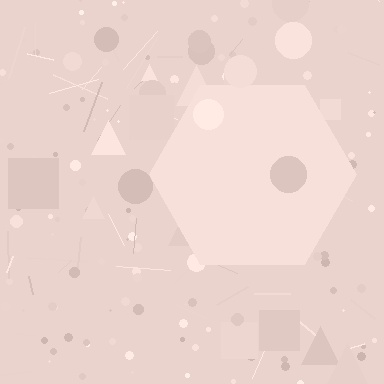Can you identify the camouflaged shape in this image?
The camouflaged shape is a hexagon.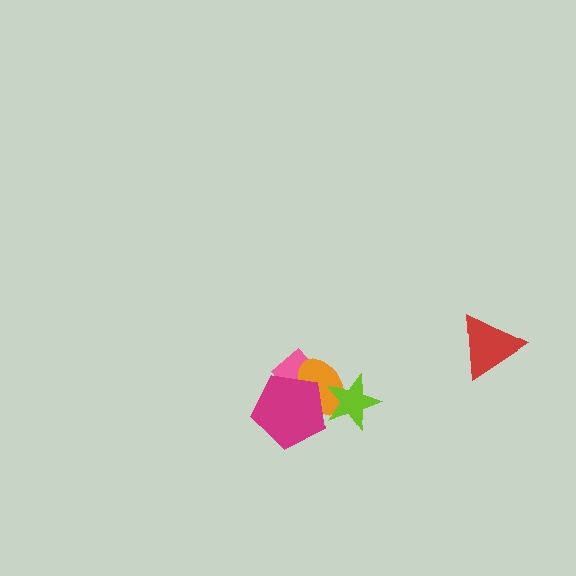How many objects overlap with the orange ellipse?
3 objects overlap with the orange ellipse.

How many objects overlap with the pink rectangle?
3 objects overlap with the pink rectangle.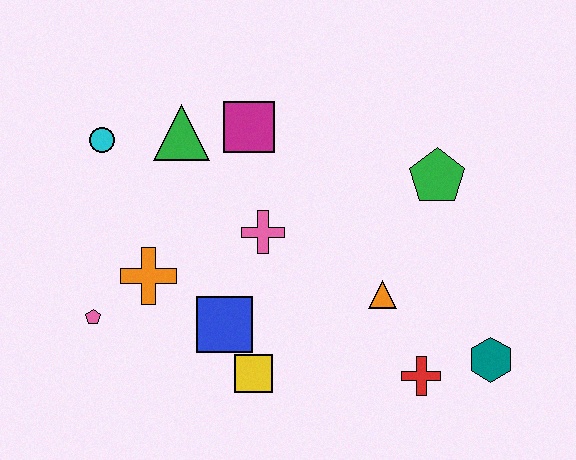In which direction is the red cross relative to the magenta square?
The red cross is below the magenta square.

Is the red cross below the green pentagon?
Yes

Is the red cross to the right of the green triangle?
Yes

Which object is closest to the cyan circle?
The green triangle is closest to the cyan circle.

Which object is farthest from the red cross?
The cyan circle is farthest from the red cross.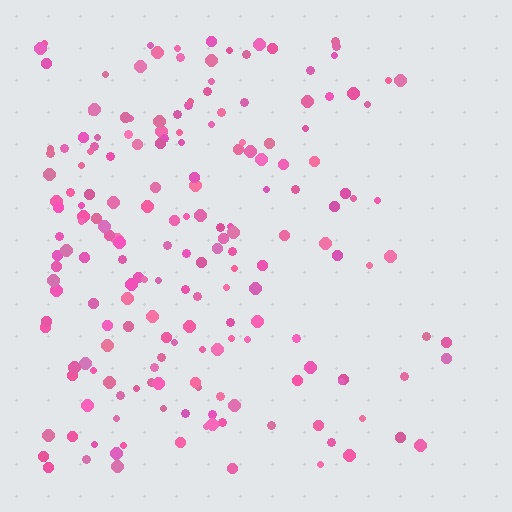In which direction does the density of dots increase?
From right to left, with the left side densest.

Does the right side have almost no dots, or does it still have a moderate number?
Still a moderate number, just noticeably fewer than the left.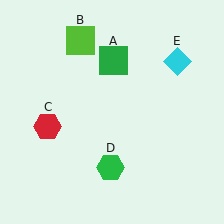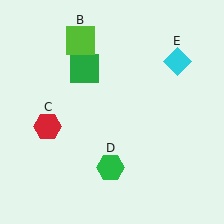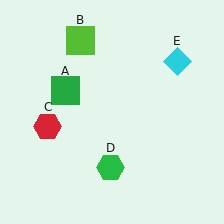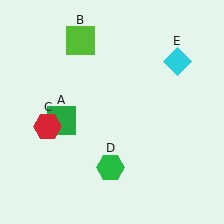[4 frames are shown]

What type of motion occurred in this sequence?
The green square (object A) rotated counterclockwise around the center of the scene.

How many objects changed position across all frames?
1 object changed position: green square (object A).